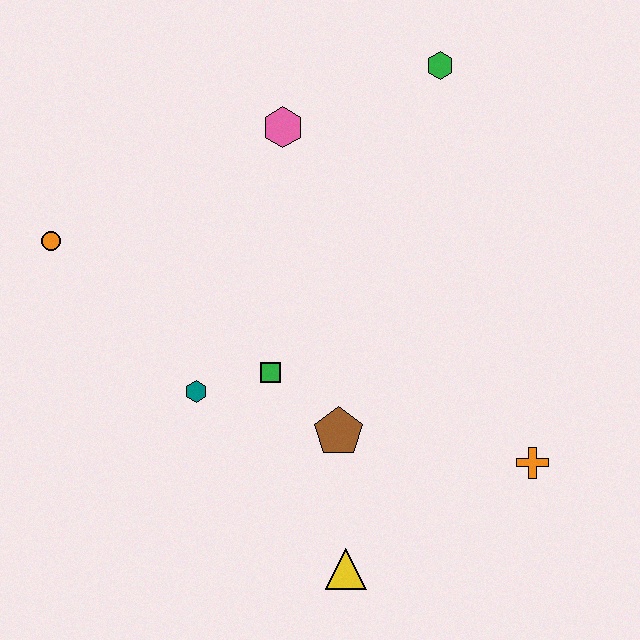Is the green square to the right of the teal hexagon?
Yes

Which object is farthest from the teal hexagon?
The green hexagon is farthest from the teal hexagon.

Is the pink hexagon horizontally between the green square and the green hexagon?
Yes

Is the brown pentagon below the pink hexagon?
Yes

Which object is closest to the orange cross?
The brown pentagon is closest to the orange cross.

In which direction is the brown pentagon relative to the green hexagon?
The brown pentagon is below the green hexagon.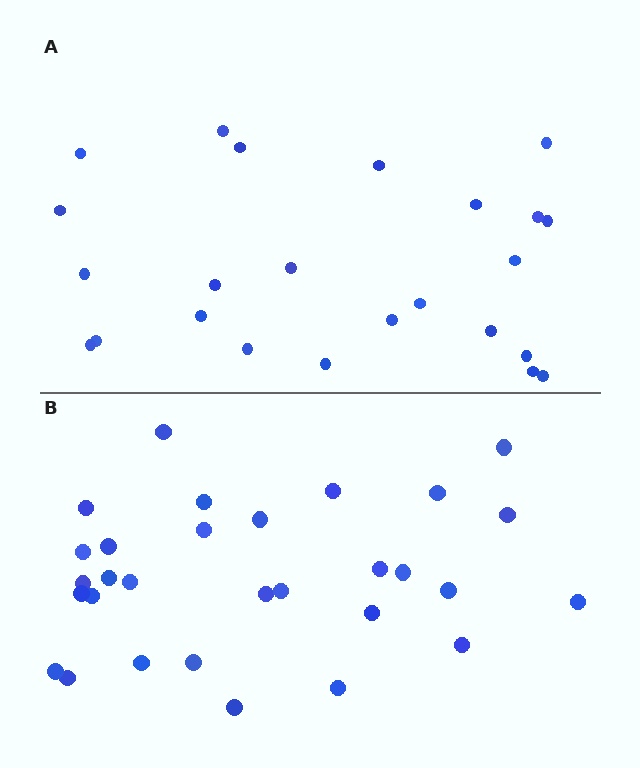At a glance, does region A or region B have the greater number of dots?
Region B (the bottom region) has more dots.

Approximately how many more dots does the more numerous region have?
Region B has about 6 more dots than region A.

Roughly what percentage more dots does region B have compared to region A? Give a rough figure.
About 25% more.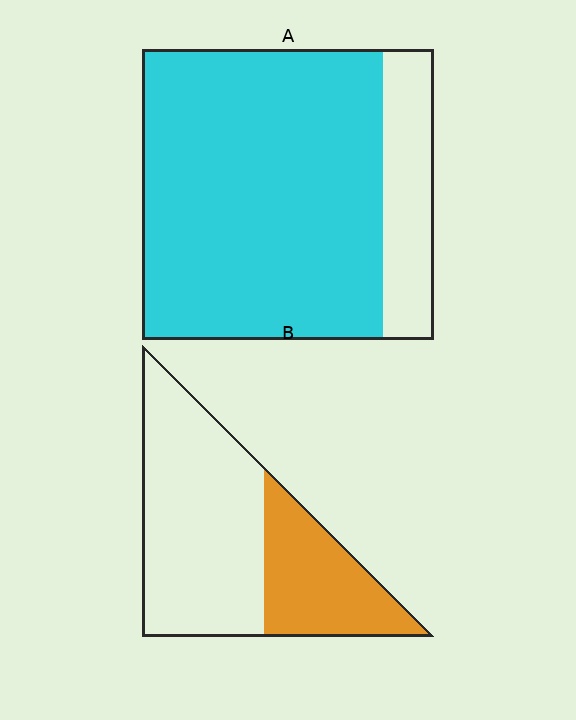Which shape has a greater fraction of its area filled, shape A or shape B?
Shape A.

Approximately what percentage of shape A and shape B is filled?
A is approximately 85% and B is approximately 35%.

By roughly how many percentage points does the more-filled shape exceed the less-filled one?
By roughly 50 percentage points (A over B).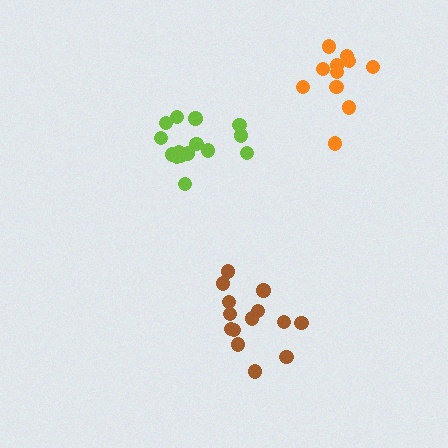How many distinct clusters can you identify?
There are 3 distinct clusters.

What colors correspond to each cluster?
The clusters are colored: lime, orange, brown.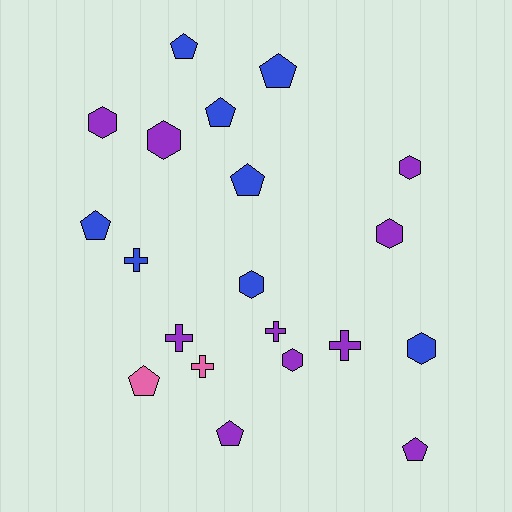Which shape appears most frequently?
Pentagon, with 8 objects.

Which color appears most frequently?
Purple, with 10 objects.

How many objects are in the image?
There are 20 objects.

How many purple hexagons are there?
There are 5 purple hexagons.